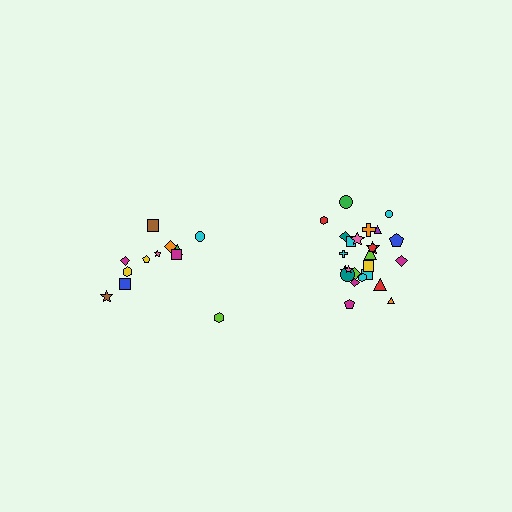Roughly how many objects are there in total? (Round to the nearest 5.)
Roughly 35 objects in total.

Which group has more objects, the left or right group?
The right group.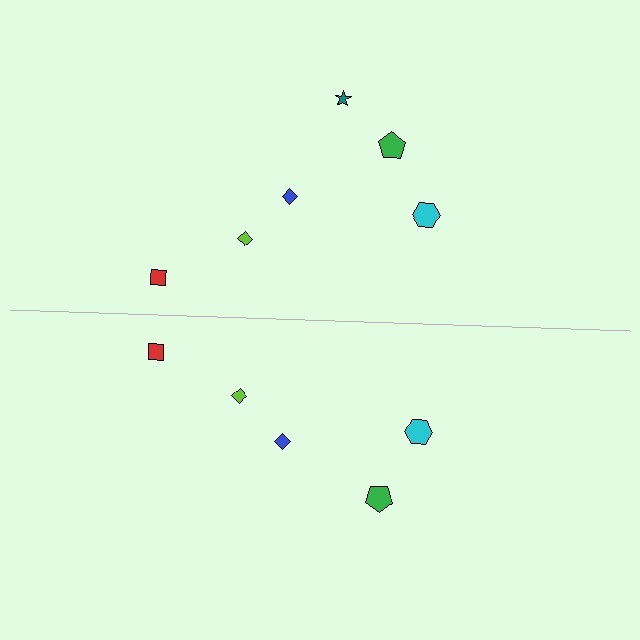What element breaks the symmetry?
A teal star is missing from the bottom side.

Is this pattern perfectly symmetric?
No, the pattern is not perfectly symmetric. A teal star is missing from the bottom side.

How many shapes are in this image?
There are 11 shapes in this image.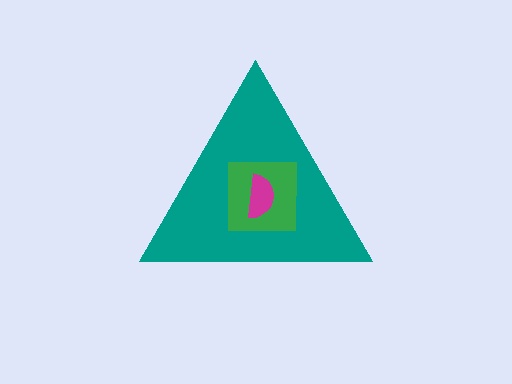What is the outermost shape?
The teal triangle.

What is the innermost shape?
The magenta semicircle.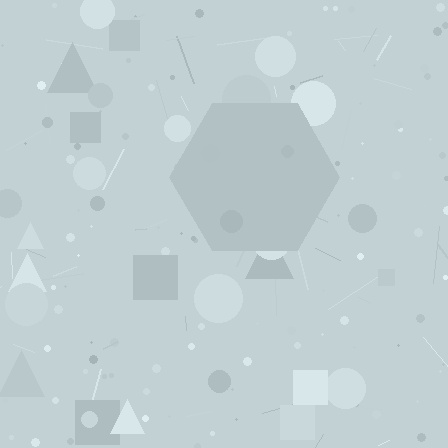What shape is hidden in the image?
A hexagon is hidden in the image.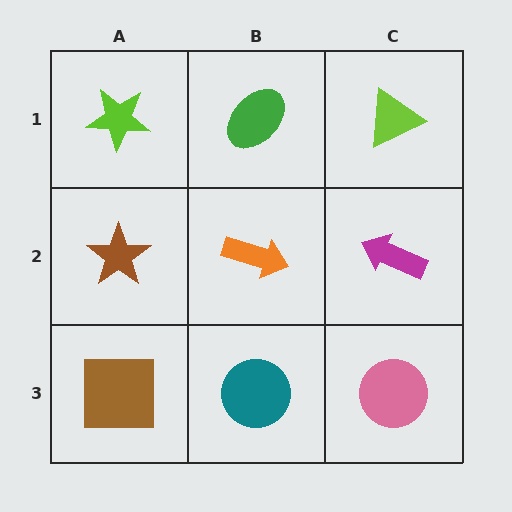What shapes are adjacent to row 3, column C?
A magenta arrow (row 2, column C), a teal circle (row 3, column B).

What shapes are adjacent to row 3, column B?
An orange arrow (row 2, column B), a brown square (row 3, column A), a pink circle (row 3, column C).